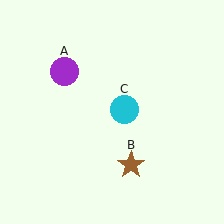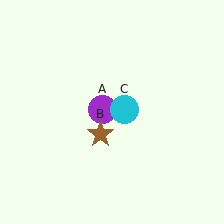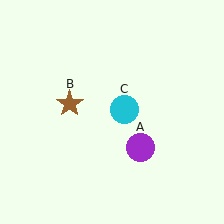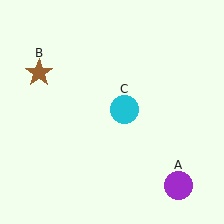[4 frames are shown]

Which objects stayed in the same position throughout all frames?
Cyan circle (object C) remained stationary.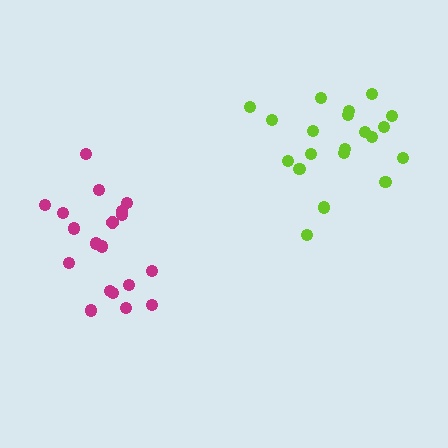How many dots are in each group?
Group 1: 19 dots, Group 2: 20 dots (39 total).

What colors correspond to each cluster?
The clusters are colored: magenta, lime.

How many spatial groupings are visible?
There are 2 spatial groupings.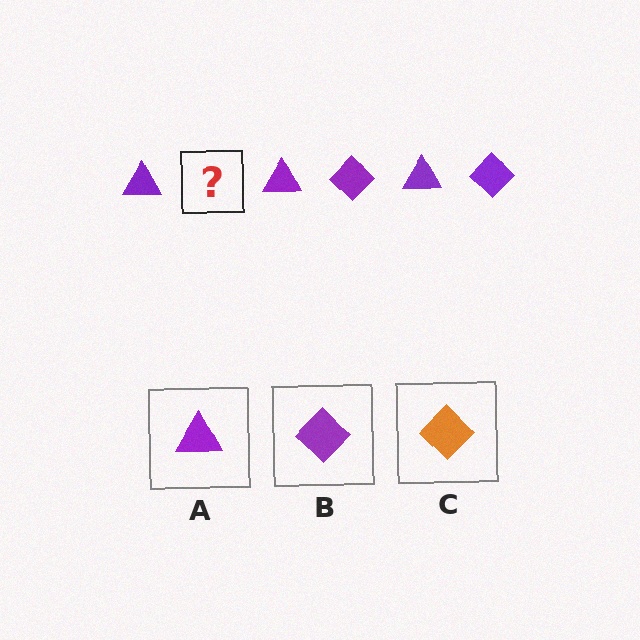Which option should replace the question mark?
Option B.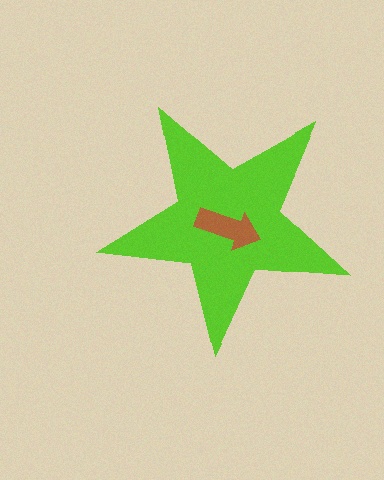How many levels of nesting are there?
2.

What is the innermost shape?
The brown arrow.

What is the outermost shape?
The lime star.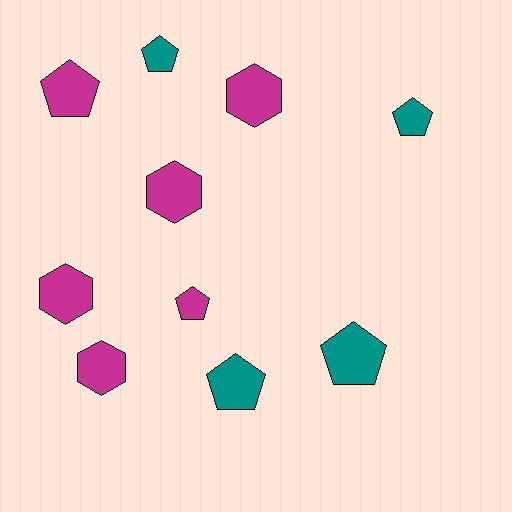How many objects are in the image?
There are 10 objects.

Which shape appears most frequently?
Pentagon, with 6 objects.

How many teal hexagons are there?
There are no teal hexagons.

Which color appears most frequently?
Magenta, with 6 objects.